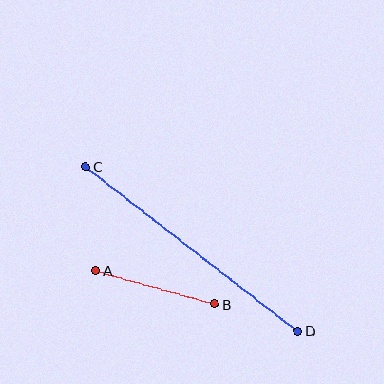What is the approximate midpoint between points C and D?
The midpoint is at approximately (192, 249) pixels.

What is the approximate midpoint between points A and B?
The midpoint is at approximately (155, 287) pixels.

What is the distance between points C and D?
The distance is approximately 268 pixels.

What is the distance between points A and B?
The distance is approximately 124 pixels.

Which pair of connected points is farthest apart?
Points C and D are farthest apart.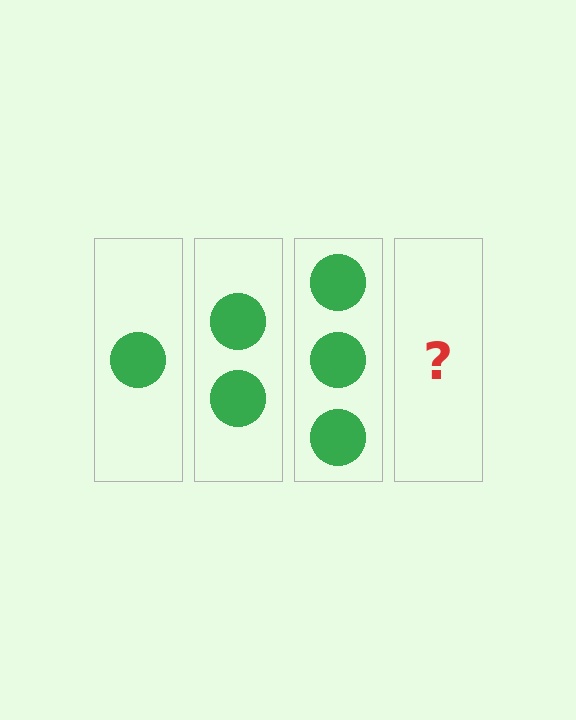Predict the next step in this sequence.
The next step is 4 circles.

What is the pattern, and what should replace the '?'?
The pattern is that each step adds one more circle. The '?' should be 4 circles.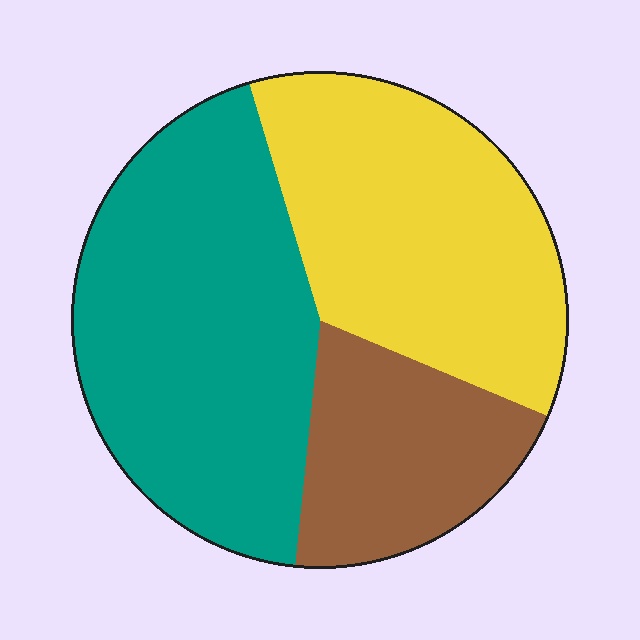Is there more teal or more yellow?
Teal.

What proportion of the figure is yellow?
Yellow takes up about three eighths (3/8) of the figure.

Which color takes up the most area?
Teal, at roughly 45%.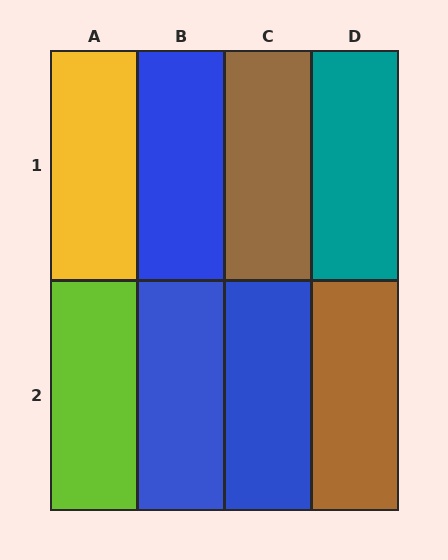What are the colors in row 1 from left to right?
Yellow, blue, brown, teal.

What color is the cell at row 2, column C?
Blue.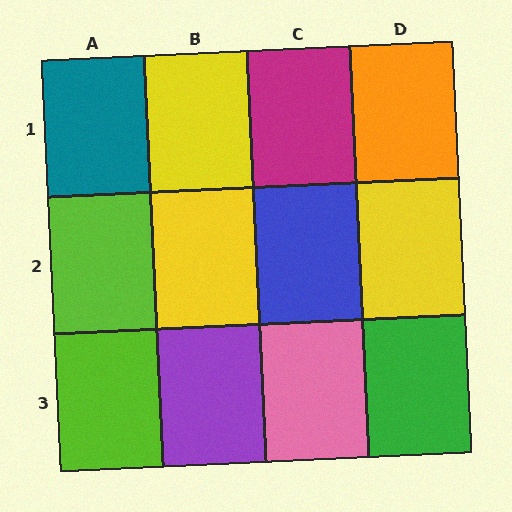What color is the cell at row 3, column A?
Lime.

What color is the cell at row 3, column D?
Green.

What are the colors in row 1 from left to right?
Teal, yellow, magenta, orange.